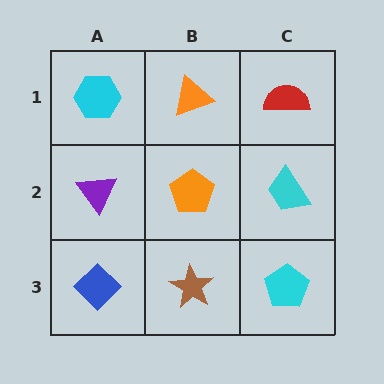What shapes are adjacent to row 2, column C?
A red semicircle (row 1, column C), a cyan pentagon (row 3, column C), an orange pentagon (row 2, column B).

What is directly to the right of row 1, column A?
An orange triangle.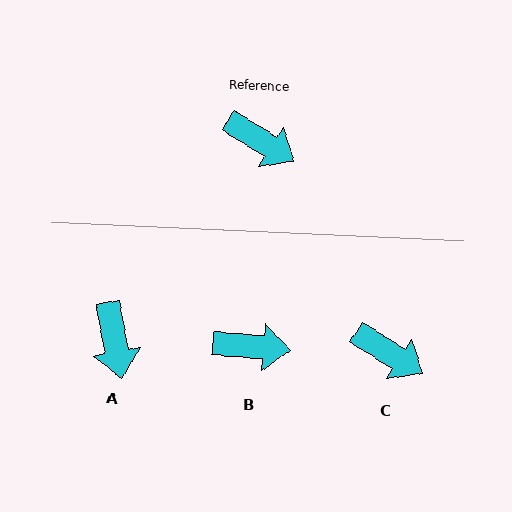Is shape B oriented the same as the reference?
No, it is off by about 27 degrees.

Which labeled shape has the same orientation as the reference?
C.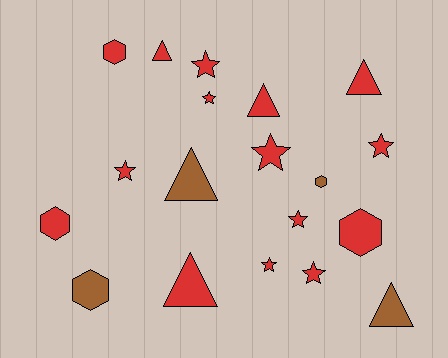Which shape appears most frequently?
Star, with 8 objects.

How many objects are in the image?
There are 19 objects.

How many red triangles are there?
There are 4 red triangles.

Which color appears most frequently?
Red, with 15 objects.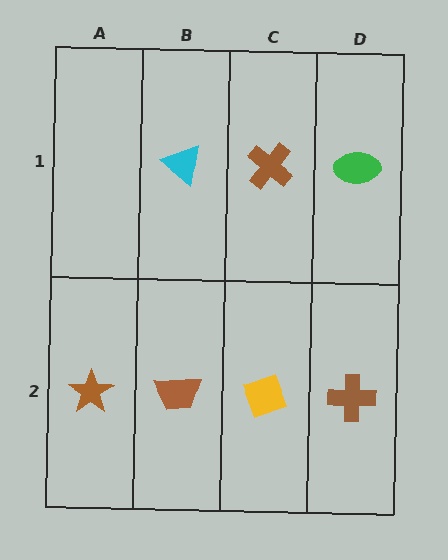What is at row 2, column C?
A yellow diamond.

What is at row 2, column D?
A brown cross.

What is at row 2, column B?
A brown trapezoid.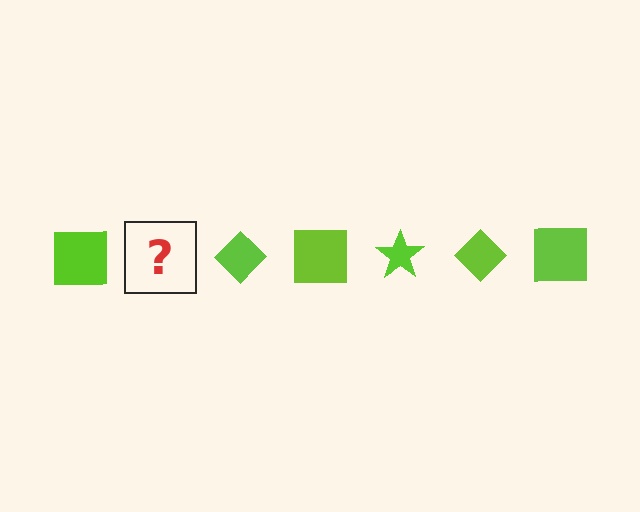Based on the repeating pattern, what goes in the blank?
The blank should be a lime star.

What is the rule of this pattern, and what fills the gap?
The rule is that the pattern cycles through square, star, diamond shapes in lime. The gap should be filled with a lime star.